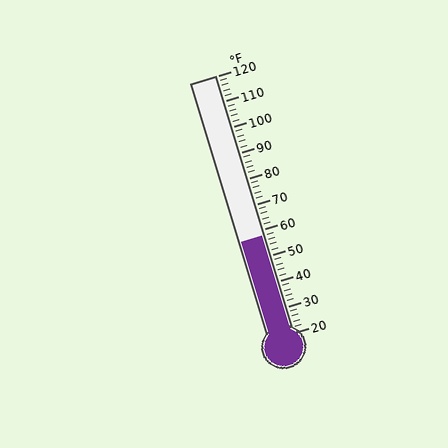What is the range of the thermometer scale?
The thermometer scale ranges from 20°F to 120°F.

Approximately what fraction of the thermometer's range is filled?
The thermometer is filled to approximately 40% of its range.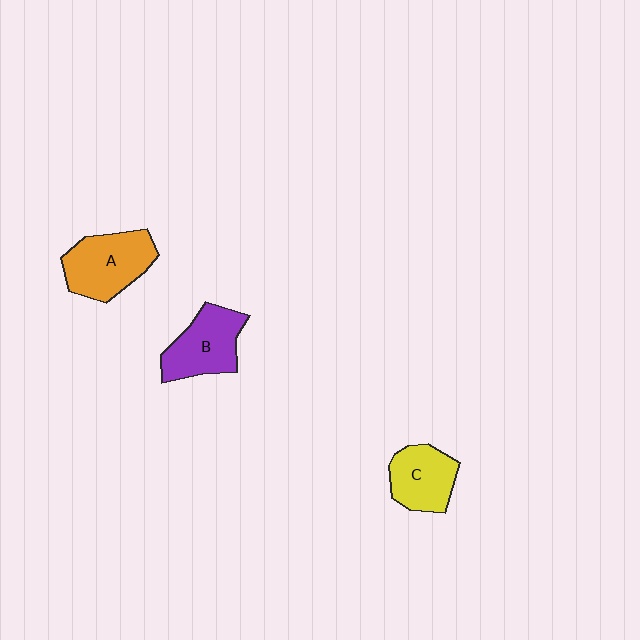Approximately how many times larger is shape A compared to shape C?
Approximately 1.3 times.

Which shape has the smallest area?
Shape C (yellow).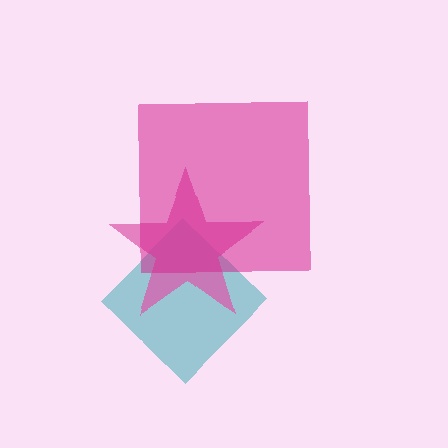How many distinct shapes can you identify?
There are 3 distinct shapes: a teal diamond, a pink star, a magenta square.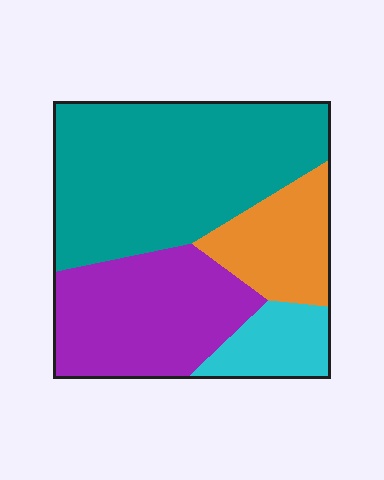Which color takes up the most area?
Teal, at roughly 45%.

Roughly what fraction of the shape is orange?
Orange takes up less than a quarter of the shape.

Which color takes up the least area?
Cyan, at roughly 10%.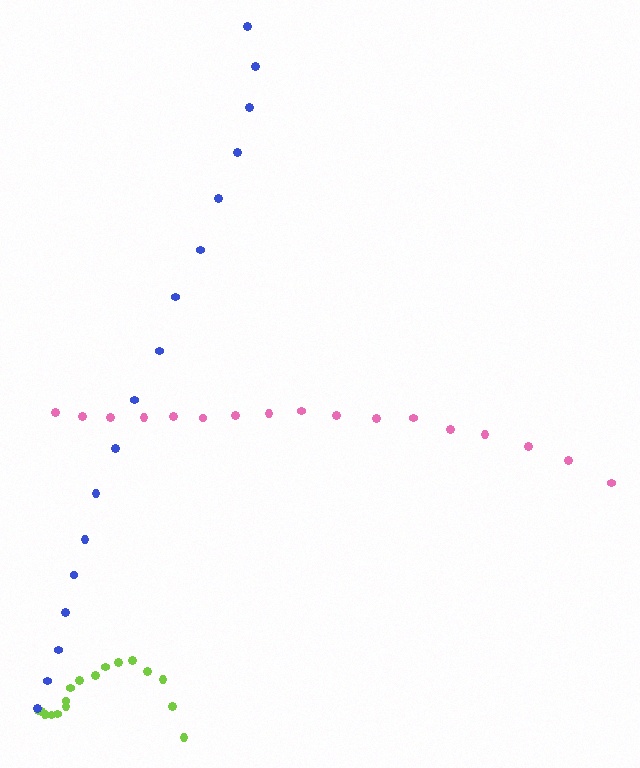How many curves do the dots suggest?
There are 3 distinct paths.